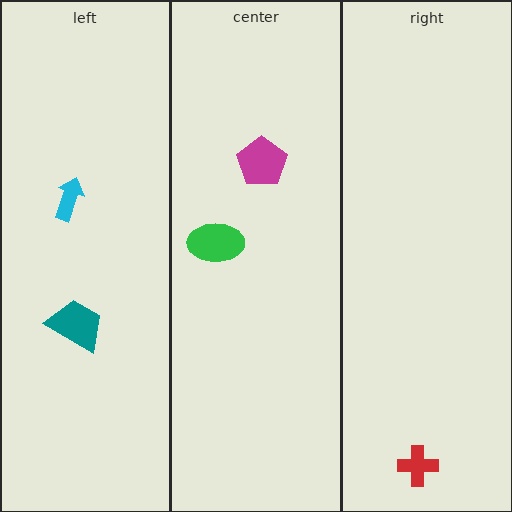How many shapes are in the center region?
2.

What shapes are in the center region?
The magenta pentagon, the green ellipse.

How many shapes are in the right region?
1.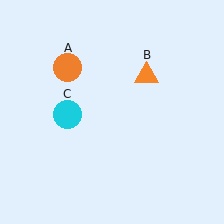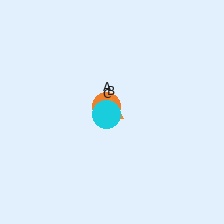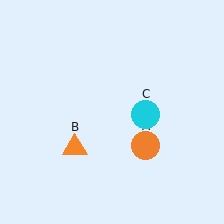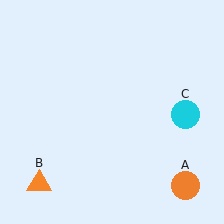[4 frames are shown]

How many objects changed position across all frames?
3 objects changed position: orange circle (object A), orange triangle (object B), cyan circle (object C).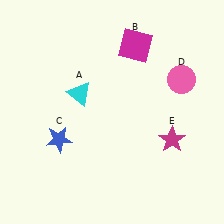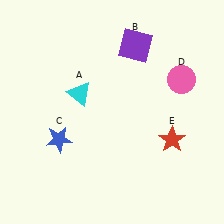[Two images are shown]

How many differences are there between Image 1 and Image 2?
There are 2 differences between the two images.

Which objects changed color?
B changed from magenta to purple. E changed from magenta to red.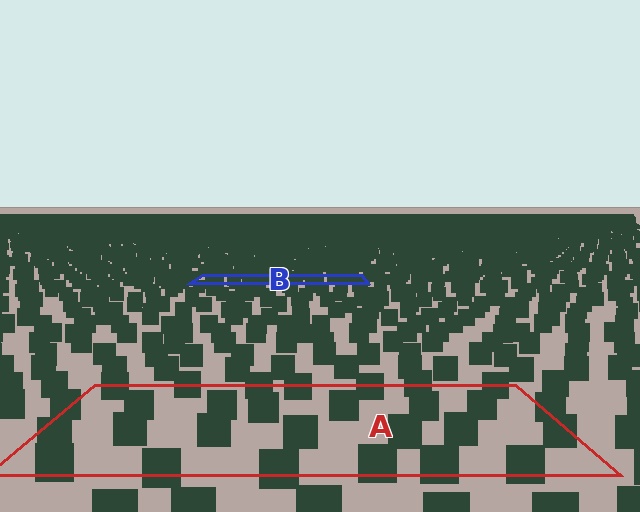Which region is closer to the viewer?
Region A is closer. The texture elements there are larger and more spread out.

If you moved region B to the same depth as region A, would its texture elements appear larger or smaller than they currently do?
They would appear larger. At a closer depth, the same texture elements are projected at a bigger on-screen size.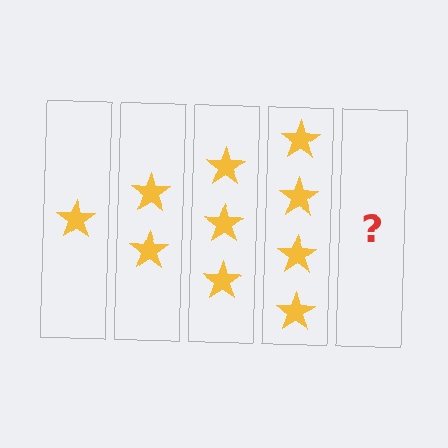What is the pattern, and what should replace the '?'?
The pattern is that each step adds one more star. The '?' should be 5 stars.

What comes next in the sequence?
The next element should be 5 stars.